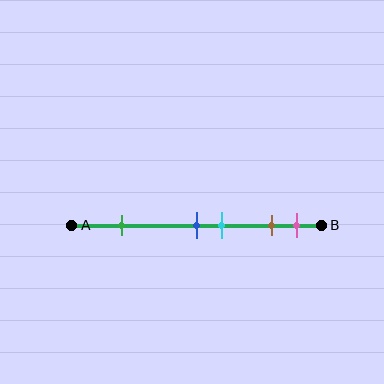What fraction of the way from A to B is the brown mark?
The brown mark is approximately 80% (0.8) of the way from A to B.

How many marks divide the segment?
There are 5 marks dividing the segment.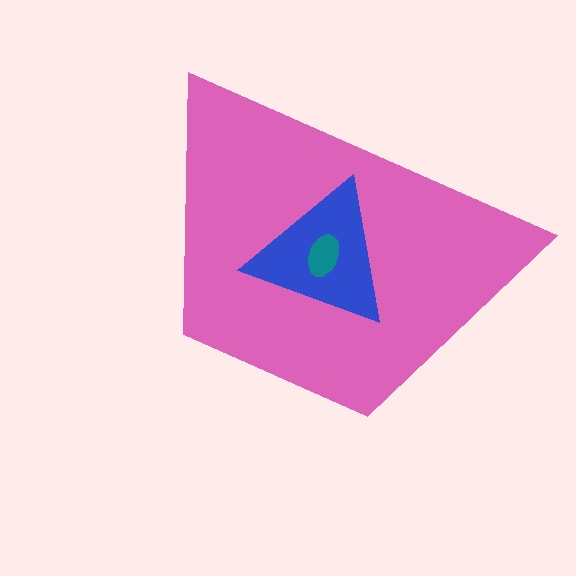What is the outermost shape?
The pink trapezoid.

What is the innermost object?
The teal ellipse.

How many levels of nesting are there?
3.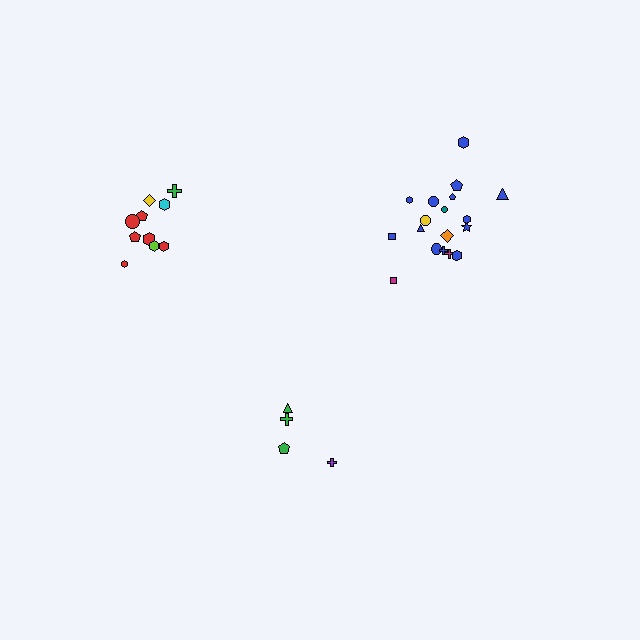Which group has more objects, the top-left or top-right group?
The top-right group.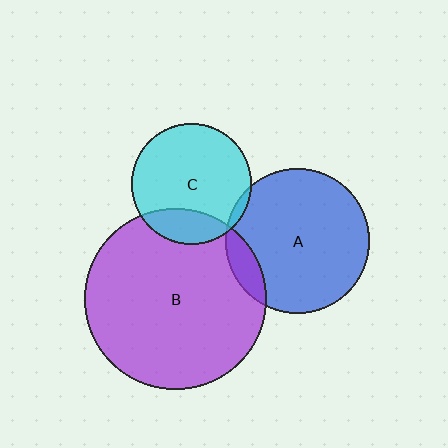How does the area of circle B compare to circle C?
Approximately 2.3 times.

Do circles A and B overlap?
Yes.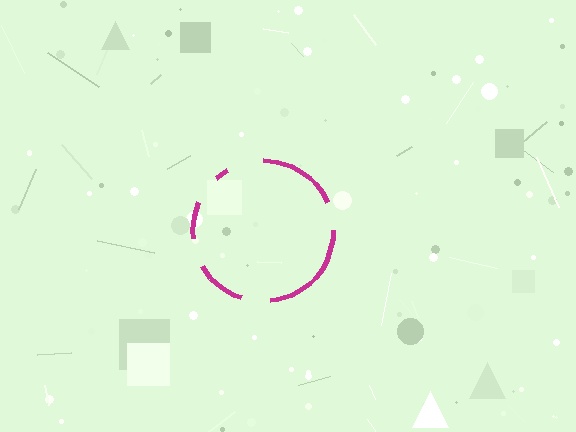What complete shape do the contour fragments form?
The contour fragments form a circle.